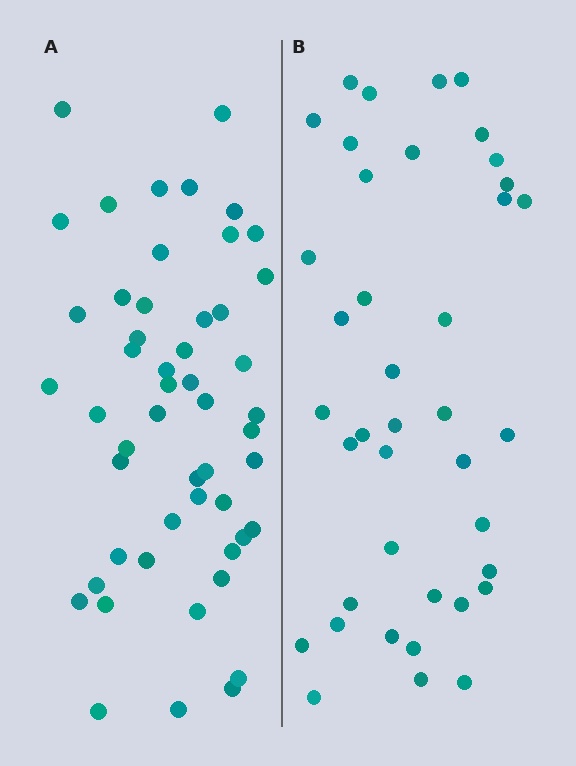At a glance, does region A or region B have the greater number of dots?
Region A (the left region) has more dots.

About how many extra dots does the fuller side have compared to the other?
Region A has roughly 12 or so more dots than region B.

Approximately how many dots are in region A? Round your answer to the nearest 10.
About 50 dots. (The exact count is 51, which rounds to 50.)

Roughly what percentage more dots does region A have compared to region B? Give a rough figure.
About 30% more.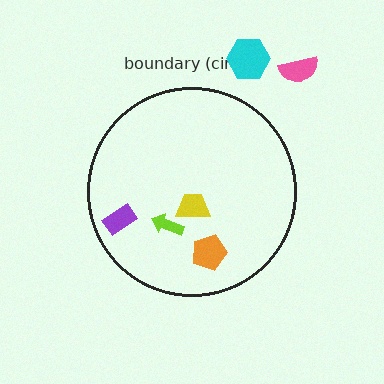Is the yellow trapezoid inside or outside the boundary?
Inside.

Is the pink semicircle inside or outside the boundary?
Outside.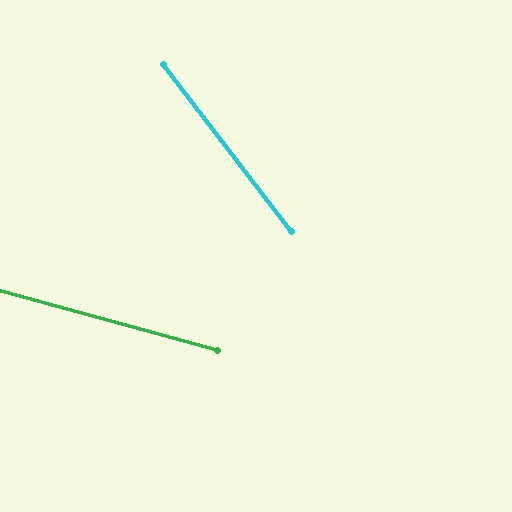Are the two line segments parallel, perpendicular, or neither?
Neither parallel nor perpendicular — they differ by about 37°.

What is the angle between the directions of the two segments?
Approximately 37 degrees.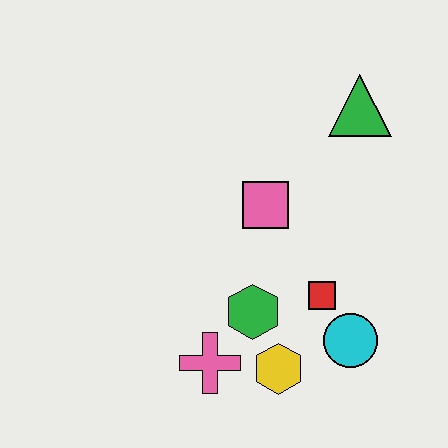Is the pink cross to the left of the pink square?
Yes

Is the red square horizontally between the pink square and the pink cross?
No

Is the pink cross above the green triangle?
No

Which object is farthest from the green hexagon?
The green triangle is farthest from the green hexagon.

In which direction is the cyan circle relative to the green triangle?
The cyan circle is below the green triangle.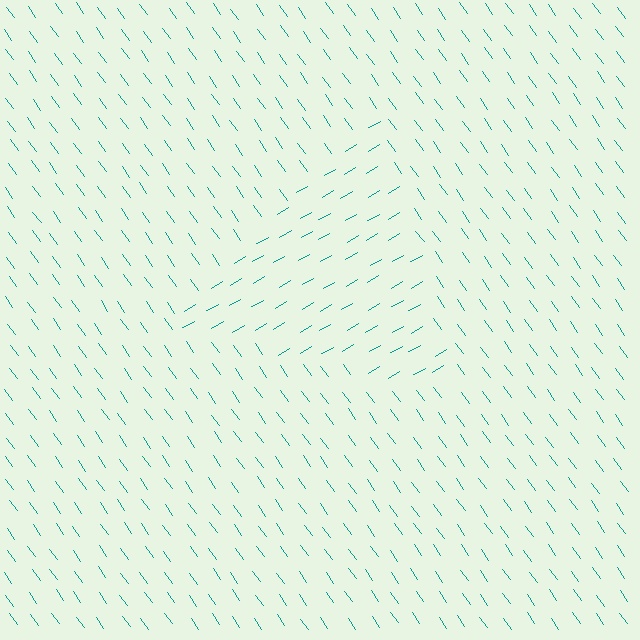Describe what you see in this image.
The image is filled with small teal line segments. A triangle region in the image has lines oriented differently from the surrounding lines, creating a visible texture boundary.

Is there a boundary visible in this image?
Yes, there is a texture boundary formed by a change in line orientation.